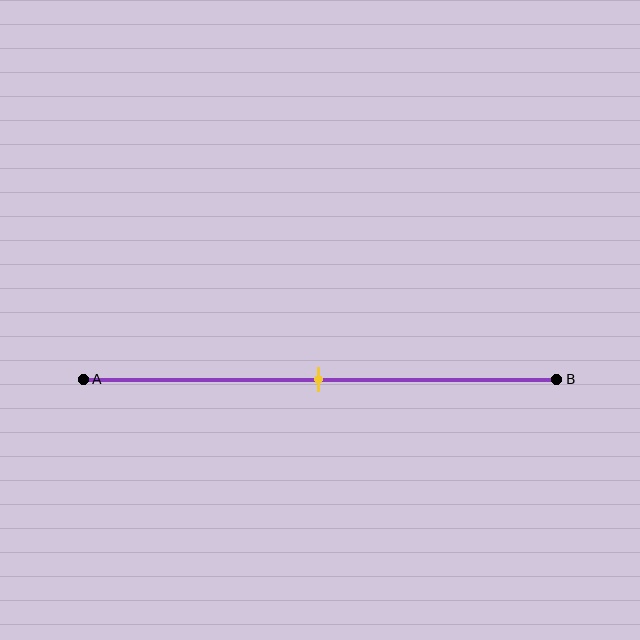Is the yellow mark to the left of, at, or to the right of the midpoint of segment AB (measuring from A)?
The yellow mark is approximately at the midpoint of segment AB.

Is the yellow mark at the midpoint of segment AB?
Yes, the mark is approximately at the midpoint.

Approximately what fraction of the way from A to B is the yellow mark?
The yellow mark is approximately 50% of the way from A to B.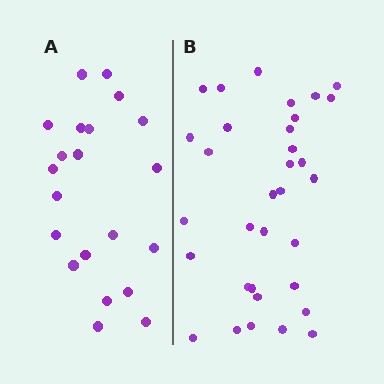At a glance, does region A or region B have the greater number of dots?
Region B (the right region) has more dots.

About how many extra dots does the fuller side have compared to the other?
Region B has roughly 12 or so more dots than region A.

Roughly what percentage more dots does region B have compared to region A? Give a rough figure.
About 55% more.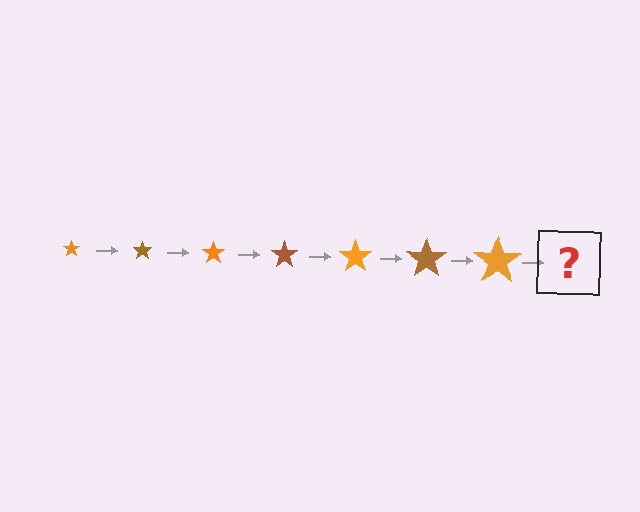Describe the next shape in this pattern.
It should be a brown star, larger than the previous one.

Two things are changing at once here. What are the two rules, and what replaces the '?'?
The two rules are that the star grows larger each step and the color cycles through orange and brown. The '?' should be a brown star, larger than the previous one.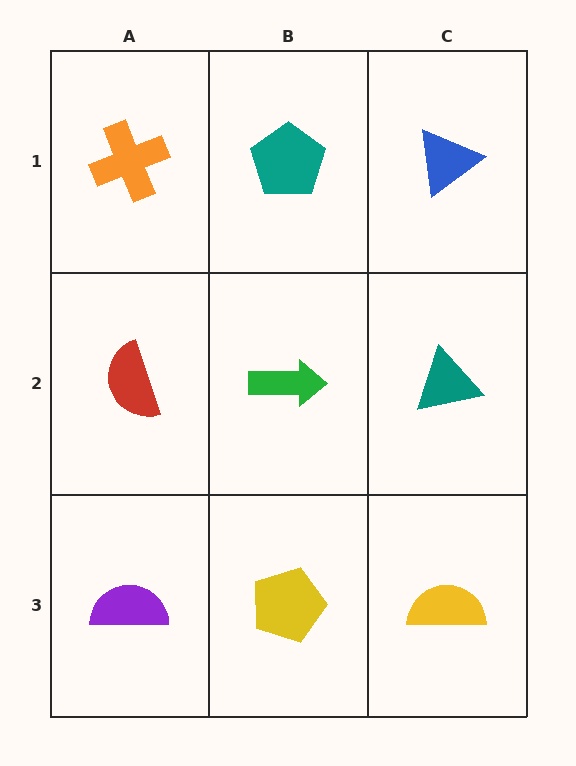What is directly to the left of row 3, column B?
A purple semicircle.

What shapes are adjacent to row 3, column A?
A red semicircle (row 2, column A), a yellow pentagon (row 3, column B).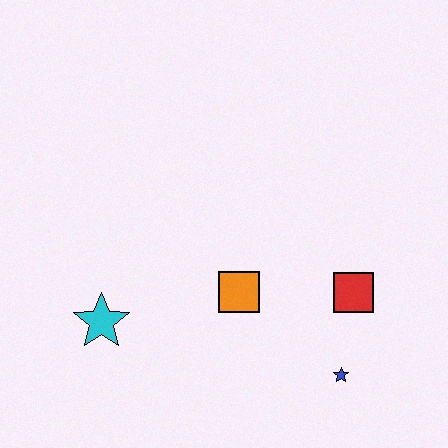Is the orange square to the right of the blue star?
No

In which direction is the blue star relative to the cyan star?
The blue star is to the right of the cyan star.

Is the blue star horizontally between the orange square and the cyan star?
No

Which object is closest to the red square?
The blue star is closest to the red square.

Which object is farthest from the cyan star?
The red square is farthest from the cyan star.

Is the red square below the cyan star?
No